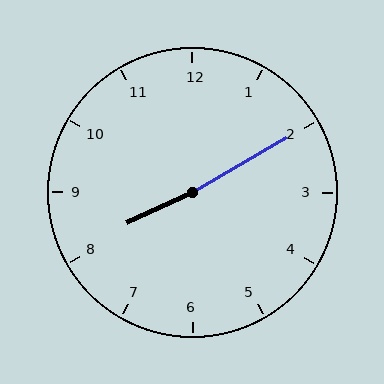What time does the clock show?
8:10.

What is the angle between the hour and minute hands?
Approximately 175 degrees.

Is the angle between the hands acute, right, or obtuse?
It is obtuse.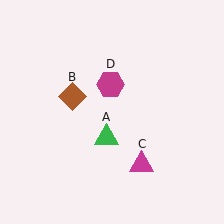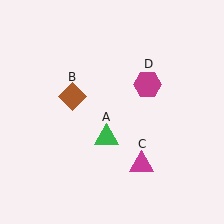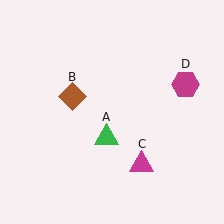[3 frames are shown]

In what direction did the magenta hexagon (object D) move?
The magenta hexagon (object D) moved right.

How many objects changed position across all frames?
1 object changed position: magenta hexagon (object D).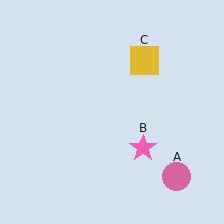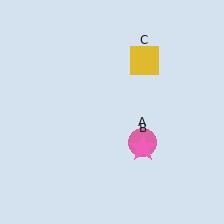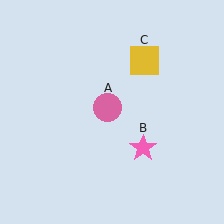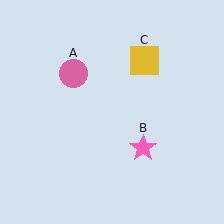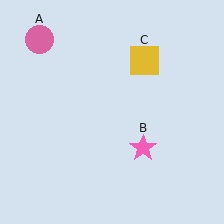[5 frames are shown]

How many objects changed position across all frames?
1 object changed position: pink circle (object A).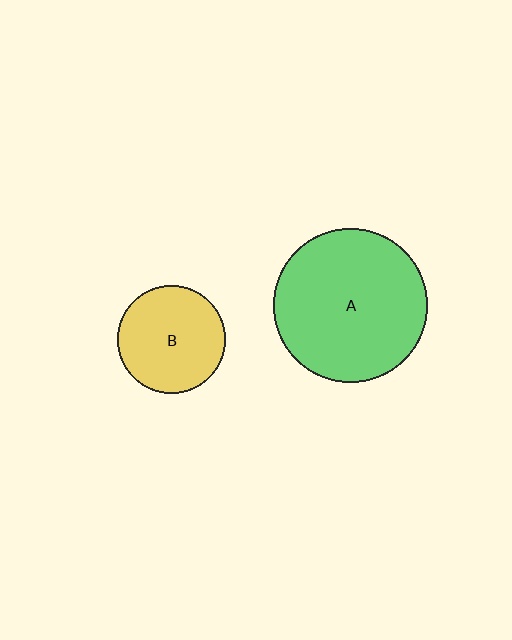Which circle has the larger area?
Circle A (green).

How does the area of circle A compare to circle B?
Approximately 2.0 times.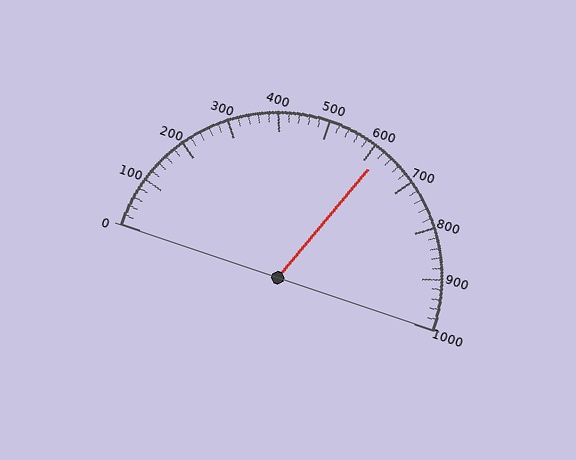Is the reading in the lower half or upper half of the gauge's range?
The reading is in the upper half of the range (0 to 1000).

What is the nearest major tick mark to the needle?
The nearest major tick mark is 600.